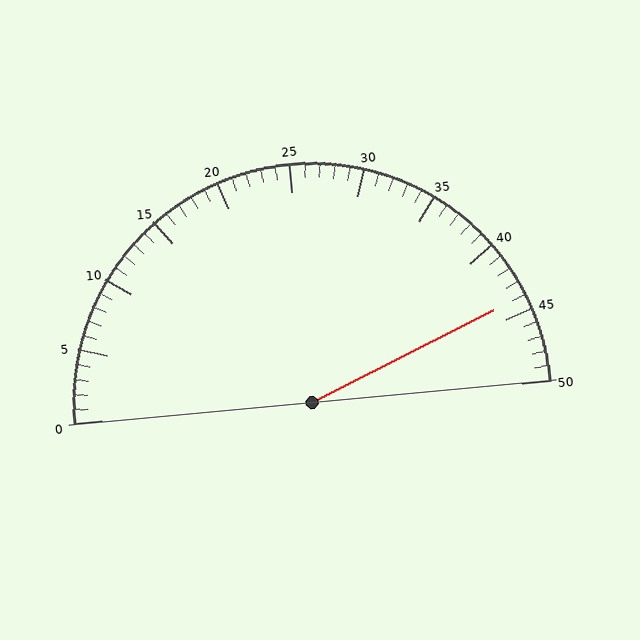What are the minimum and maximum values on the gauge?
The gauge ranges from 0 to 50.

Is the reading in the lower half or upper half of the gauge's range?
The reading is in the upper half of the range (0 to 50).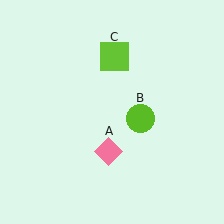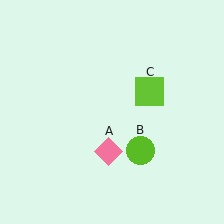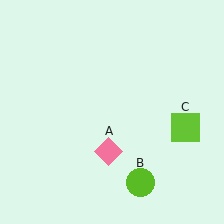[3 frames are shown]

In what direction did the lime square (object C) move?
The lime square (object C) moved down and to the right.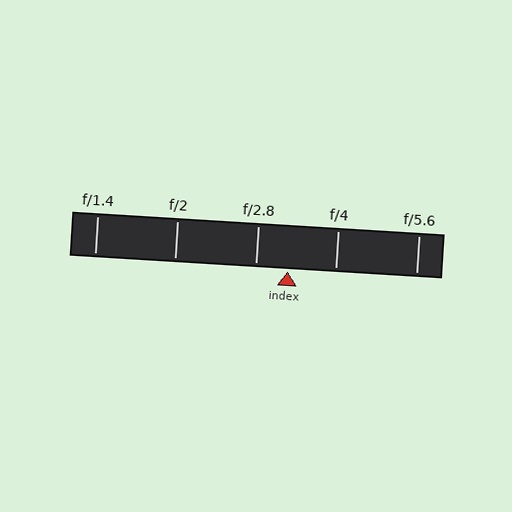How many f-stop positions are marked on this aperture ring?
There are 5 f-stop positions marked.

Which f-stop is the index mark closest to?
The index mark is closest to f/2.8.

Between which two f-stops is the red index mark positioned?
The index mark is between f/2.8 and f/4.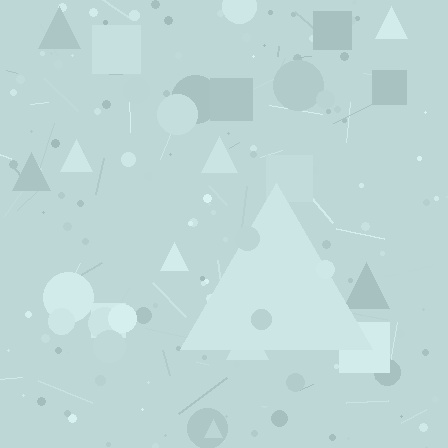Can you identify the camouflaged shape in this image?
The camouflaged shape is a triangle.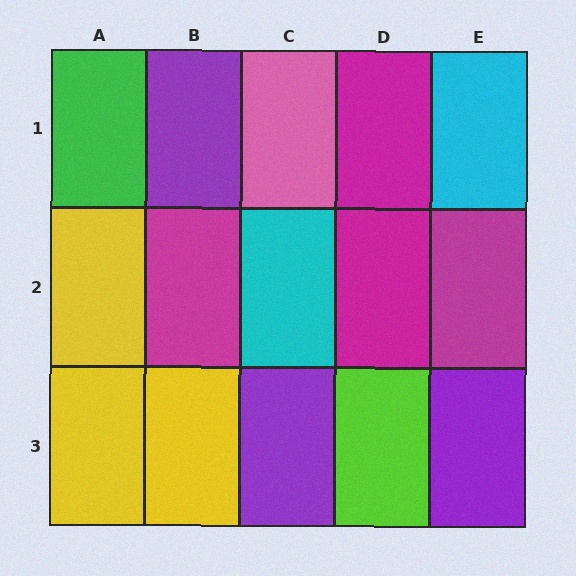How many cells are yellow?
3 cells are yellow.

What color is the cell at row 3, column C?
Purple.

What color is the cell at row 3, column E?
Purple.